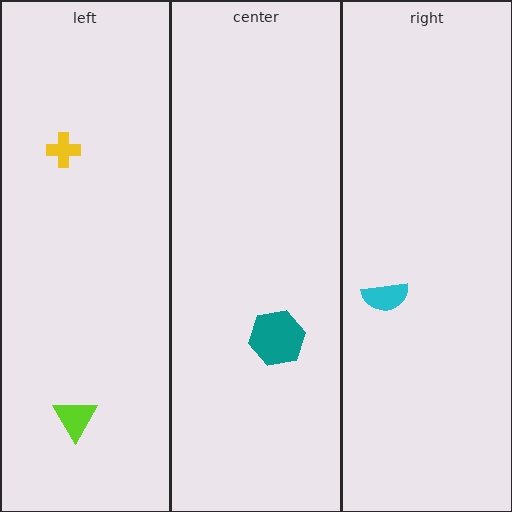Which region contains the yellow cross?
The left region.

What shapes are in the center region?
The teal hexagon.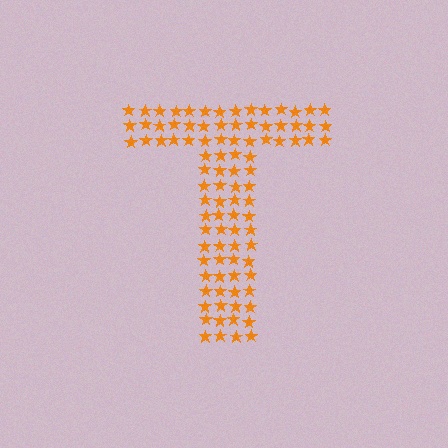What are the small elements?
The small elements are stars.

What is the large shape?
The large shape is the letter T.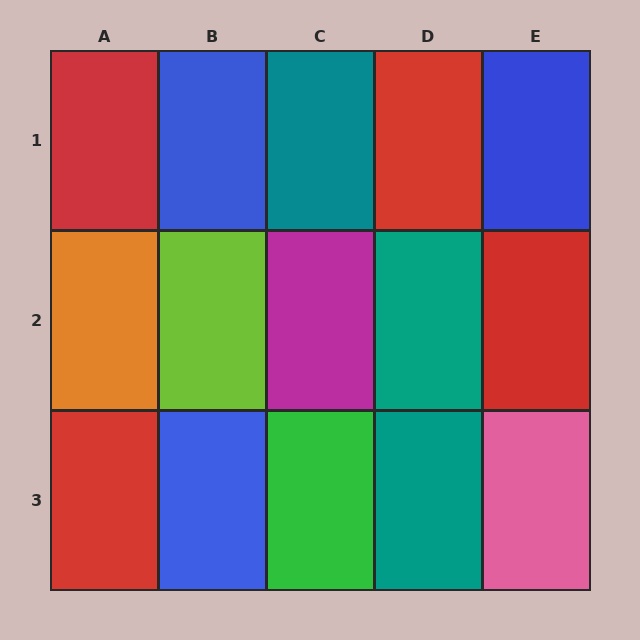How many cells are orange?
1 cell is orange.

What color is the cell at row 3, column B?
Blue.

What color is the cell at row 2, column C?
Magenta.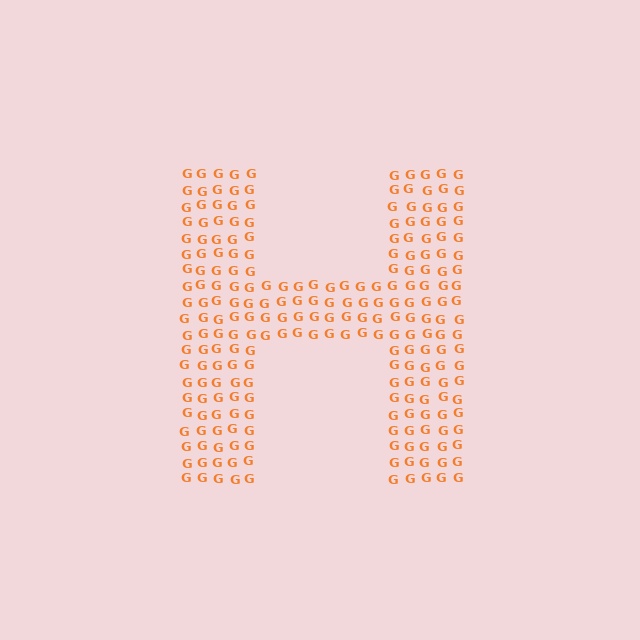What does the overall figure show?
The overall figure shows the letter H.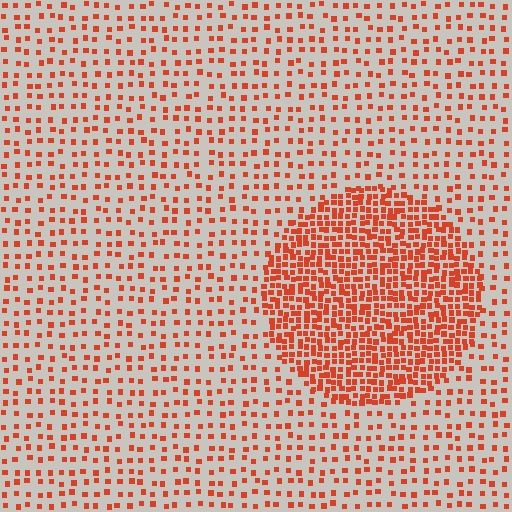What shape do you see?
I see a circle.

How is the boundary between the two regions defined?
The boundary is defined by a change in element density (approximately 2.7x ratio). All elements are the same color, size, and shape.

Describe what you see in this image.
The image contains small red elements arranged at two different densities. A circle-shaped region is visible where the elements are more densely packed than the surrounding area.